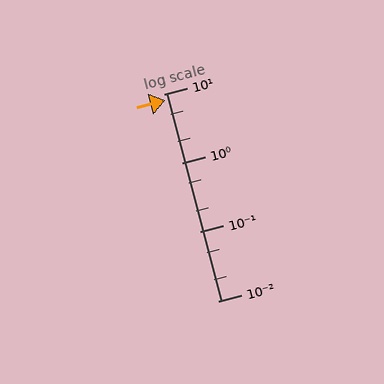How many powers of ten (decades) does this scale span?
The scale spans 3 decades, from 0.01 to 10.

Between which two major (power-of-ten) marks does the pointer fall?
The pointer is between 1 and 10.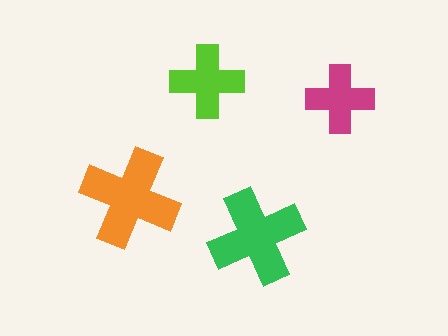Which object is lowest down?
The green cross is bottommost.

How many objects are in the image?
There are 4 objects in the image.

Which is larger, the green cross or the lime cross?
The green one.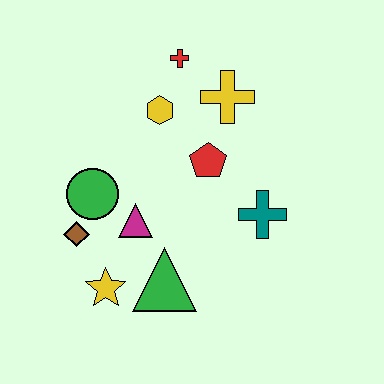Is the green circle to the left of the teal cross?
Yes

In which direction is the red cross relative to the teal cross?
The red cross is above the teal cross.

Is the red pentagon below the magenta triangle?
No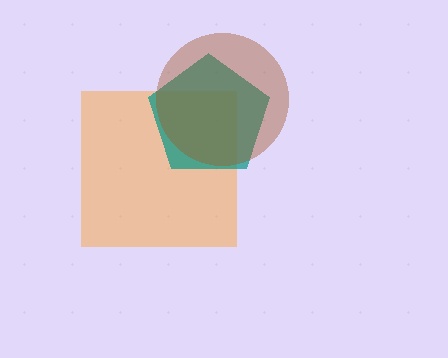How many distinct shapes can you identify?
There are 3 distinct shapes: an orange square, a teal pentagon, a brown circle.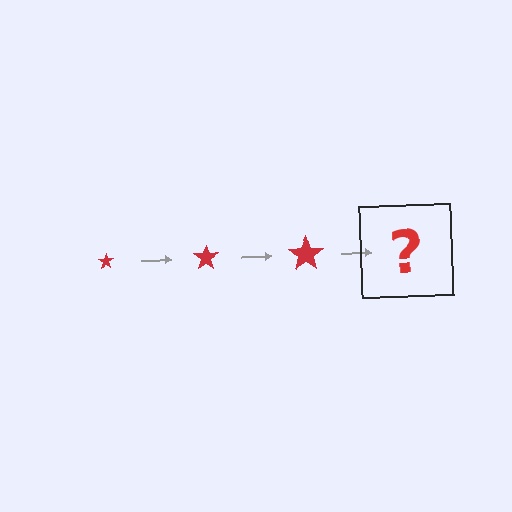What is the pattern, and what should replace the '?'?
The pattern is that the star gets progressively larger each step. The '?' should be a red star, larger than the previous one.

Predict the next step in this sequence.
The next step is a red star, larger than the previous one.